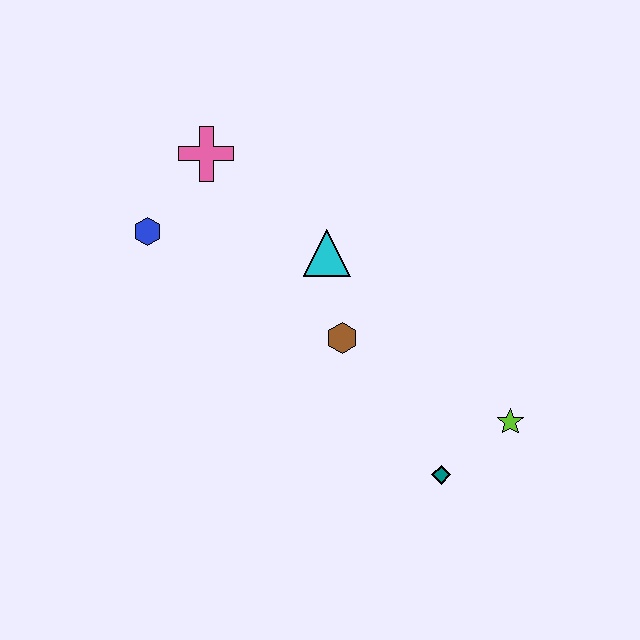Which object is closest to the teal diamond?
The lime star is closest to the teal diamond.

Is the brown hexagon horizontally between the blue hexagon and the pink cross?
No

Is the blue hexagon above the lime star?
Yes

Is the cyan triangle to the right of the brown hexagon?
No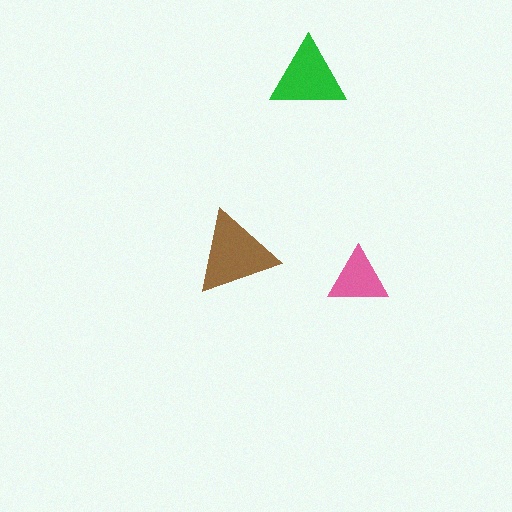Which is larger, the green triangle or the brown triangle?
The brown one.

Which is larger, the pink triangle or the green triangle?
The green one.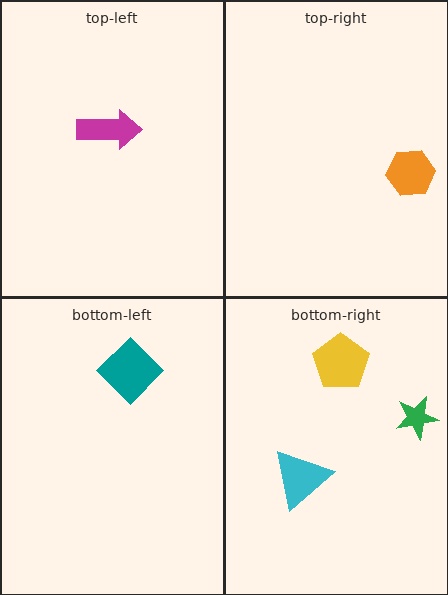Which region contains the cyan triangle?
The bottom-right region.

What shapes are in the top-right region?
The orange hexagon.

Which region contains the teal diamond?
The bottom-left region.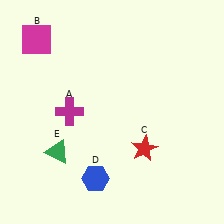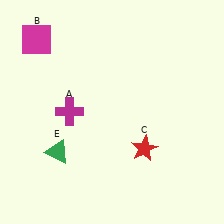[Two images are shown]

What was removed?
The blue hexagon (D) was removed in Image 2.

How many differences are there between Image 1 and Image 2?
There is 1 difference between the two images.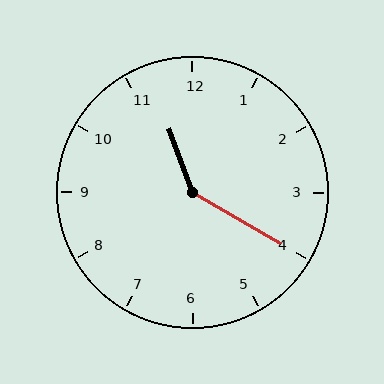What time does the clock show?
11:20.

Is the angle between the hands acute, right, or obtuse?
It is obtuse.